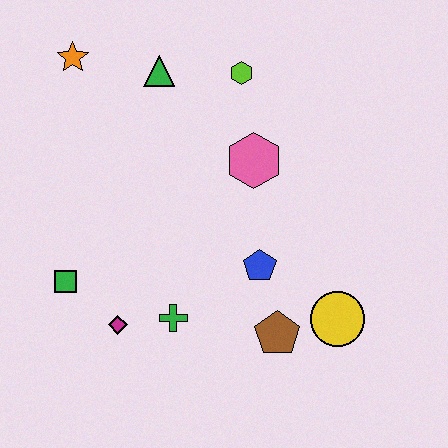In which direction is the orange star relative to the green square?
The orange star is above the green square.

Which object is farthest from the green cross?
The orange star is farthest from the green cross.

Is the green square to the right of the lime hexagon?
No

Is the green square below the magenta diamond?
No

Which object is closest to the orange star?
The green triangle is closest to the orange star.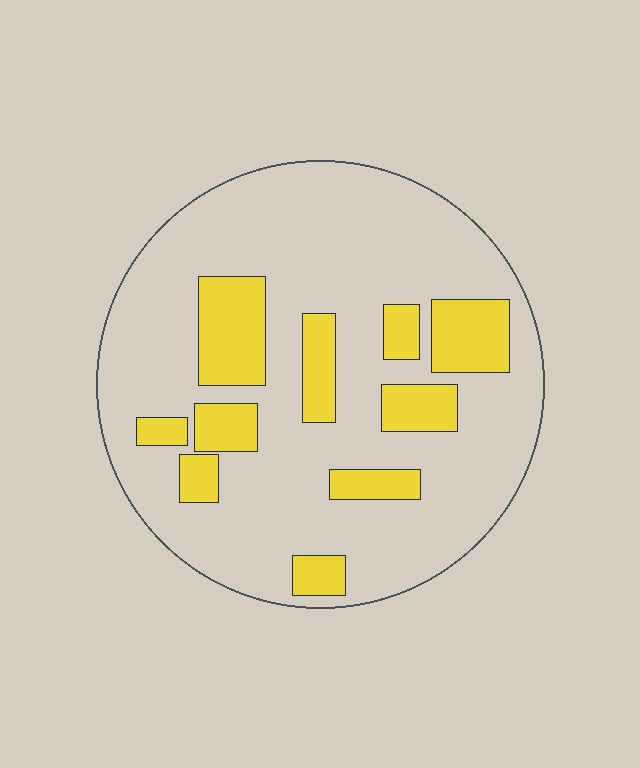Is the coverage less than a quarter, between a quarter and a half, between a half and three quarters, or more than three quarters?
Less than a quarter.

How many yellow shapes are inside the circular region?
10.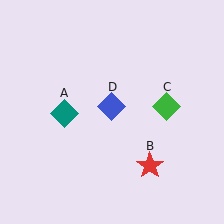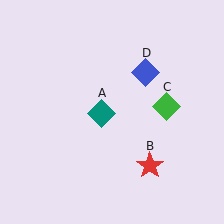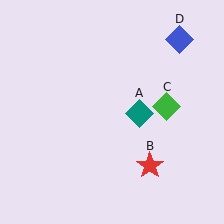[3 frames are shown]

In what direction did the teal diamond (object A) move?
The teal diamond (object A) moved right.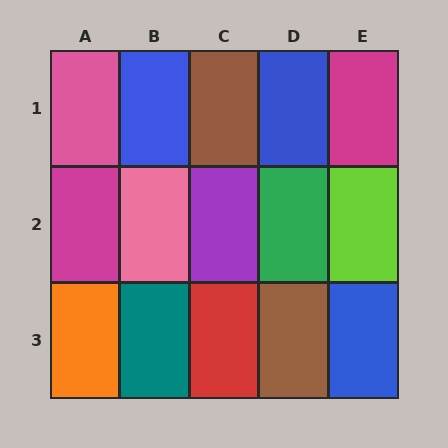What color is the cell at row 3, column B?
Teal.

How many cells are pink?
2 cells are pink.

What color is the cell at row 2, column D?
Green.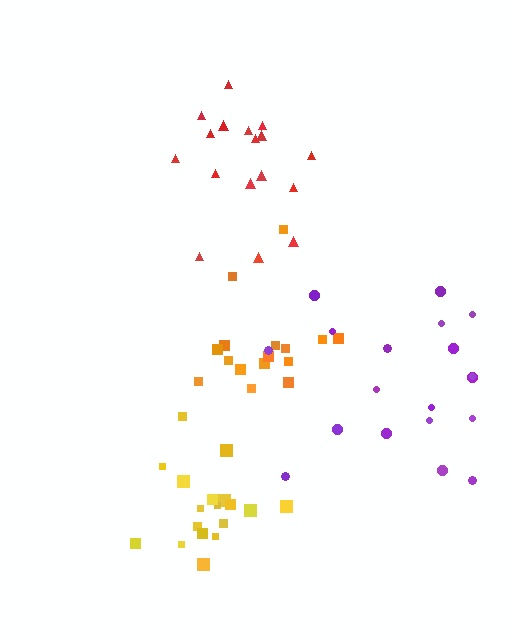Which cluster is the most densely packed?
Yellow.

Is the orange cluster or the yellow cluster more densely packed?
Yellow.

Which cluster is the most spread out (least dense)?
Purple.